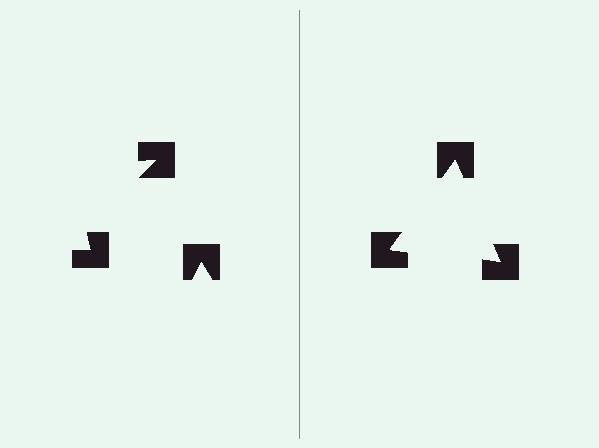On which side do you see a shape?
An illusory triangle appears on the right side. On the left side the wedge cuts are rotated, so no coherent shape forms.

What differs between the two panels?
The notched squares are positioned identically on both sides; only the wedge orientations differ. On the right they align to a triangle; on the left they are misaligned.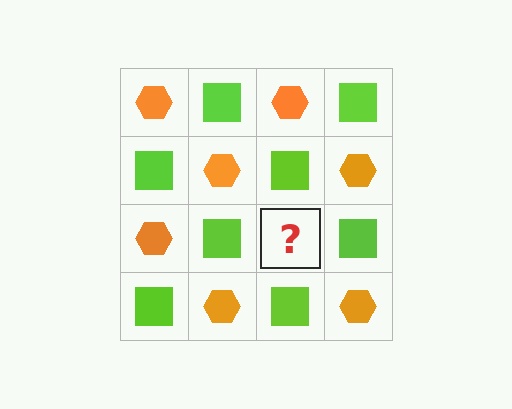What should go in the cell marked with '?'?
The missing cell should contain an orange hexagon.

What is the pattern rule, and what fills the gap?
The rule is that it alternates orange hexagon and lime square in a checkerboard pattern. The gap should be filled with an orange hexagon.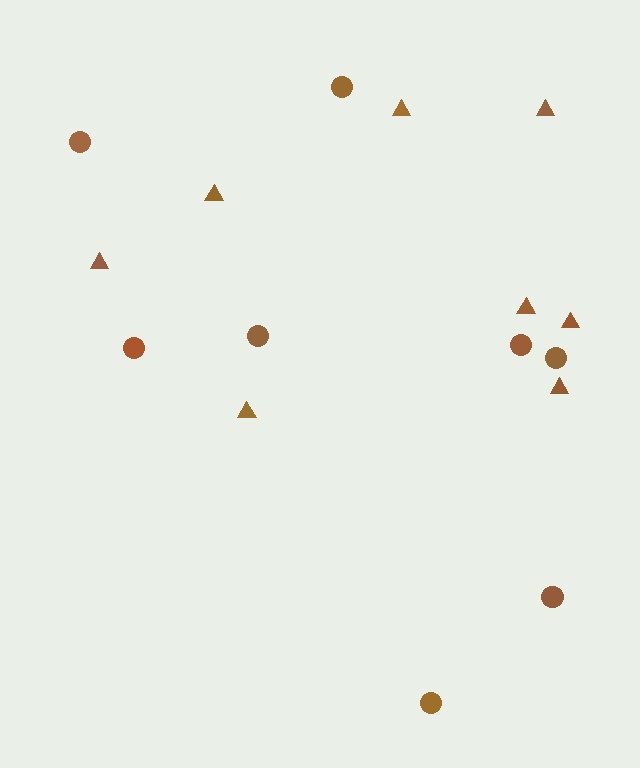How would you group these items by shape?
There are 2 groups: one group of circles (8) and one group of triangles (8).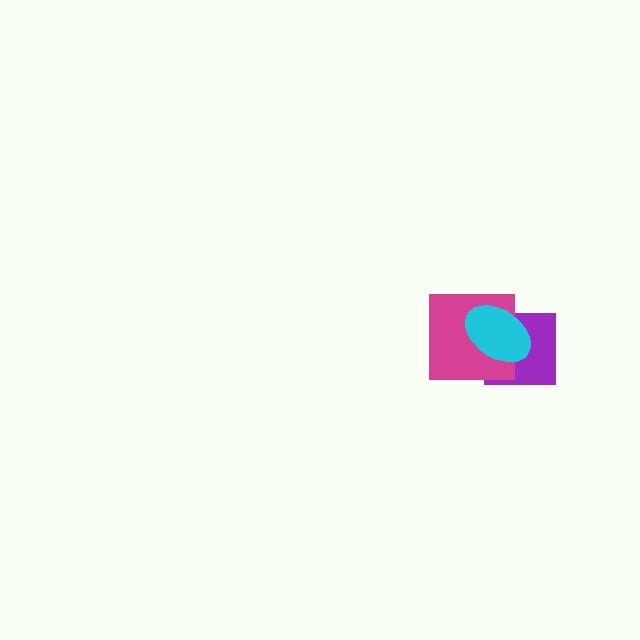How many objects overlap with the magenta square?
2 objects overlap with the magenta square.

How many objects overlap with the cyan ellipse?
2 objects overlap with the cyan ellipse.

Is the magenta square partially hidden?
Yes, it is partially covered by another shape.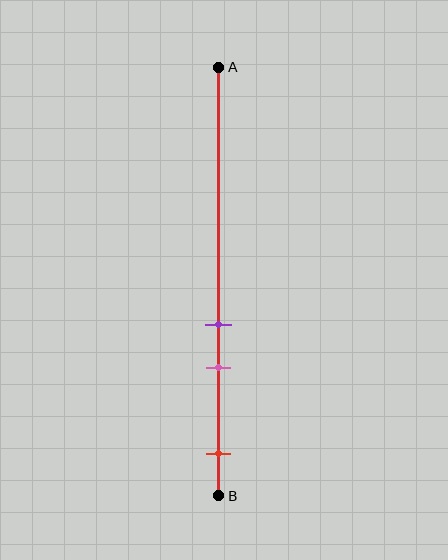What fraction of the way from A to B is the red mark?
The red mark is approximately 90% (0.9) of the way from A to B.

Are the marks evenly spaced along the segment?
No, the marks are not evenly spaced.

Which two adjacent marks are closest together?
The purple and pink marks are the closest adjacent pair.